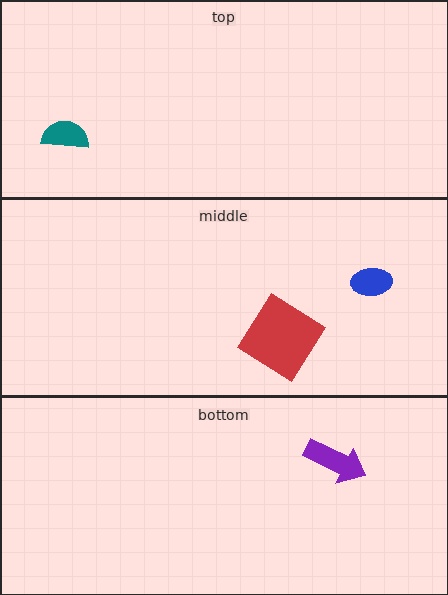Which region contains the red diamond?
The middle region.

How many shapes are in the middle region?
2.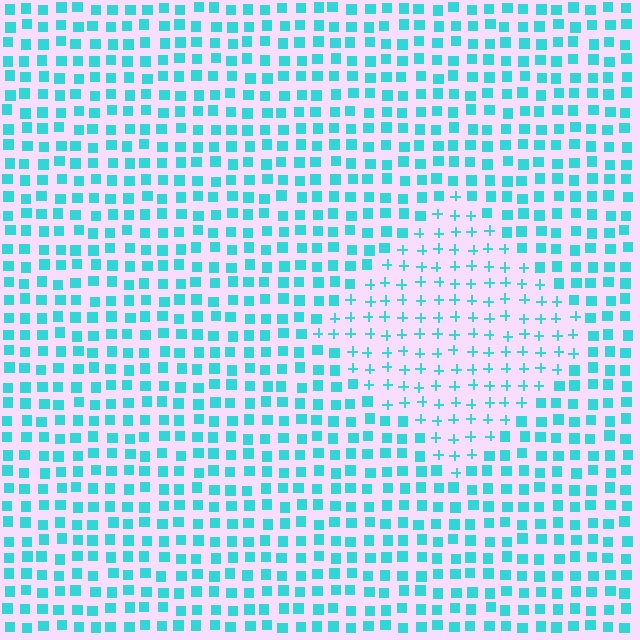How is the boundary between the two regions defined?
The boundary is defined by a change in element shape: plus signs inside vs. squares outside. All elements share the same color and spacing.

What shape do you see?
I see a diamond.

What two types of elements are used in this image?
The image uses plus signs inside the diamond region and squares outside it.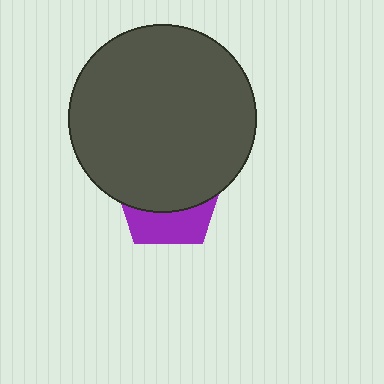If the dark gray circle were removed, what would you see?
You would see the complete purple pentagon.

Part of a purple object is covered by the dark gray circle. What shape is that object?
It is a pentagon.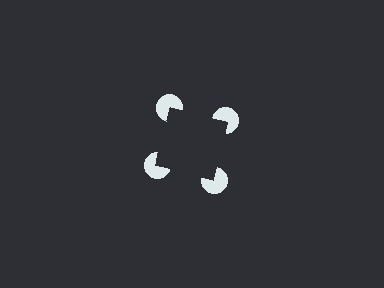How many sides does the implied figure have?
4 sides.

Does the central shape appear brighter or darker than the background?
It typically appears slightly darker than the background, even though no actual brightness change is drawn.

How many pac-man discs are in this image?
There are 4 — one at each vertex of the illusory square.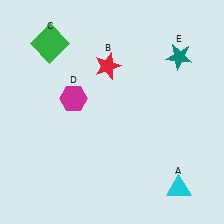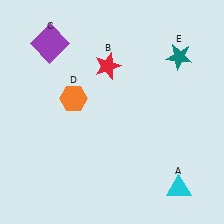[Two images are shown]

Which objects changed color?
C changed from green to purple. D changed from magenta to orange.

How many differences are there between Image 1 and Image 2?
There are 2 differences between the two images.